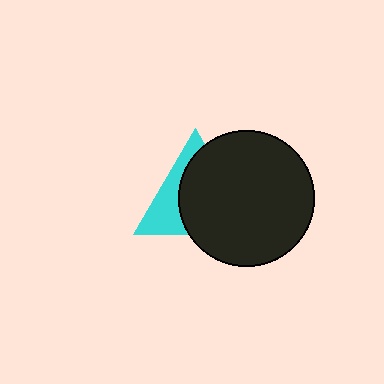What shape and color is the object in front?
The object in front is a black circle.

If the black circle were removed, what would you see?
You would see the complete cyan triangle.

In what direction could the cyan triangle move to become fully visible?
The cyan triangle could move left. That would shift it out from behind the black circle entirely.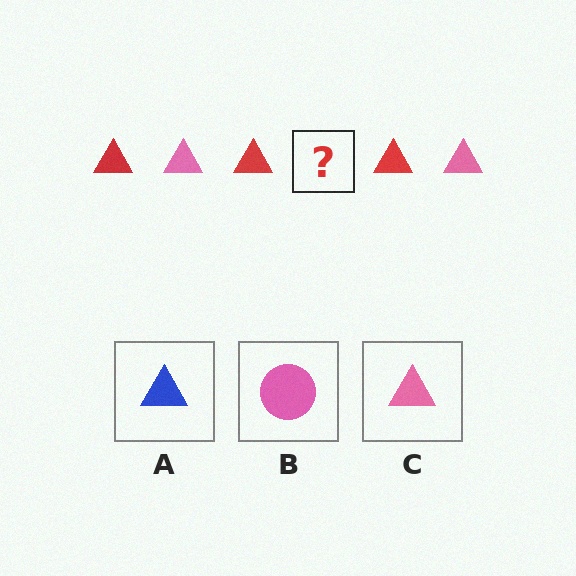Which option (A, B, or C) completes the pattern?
C.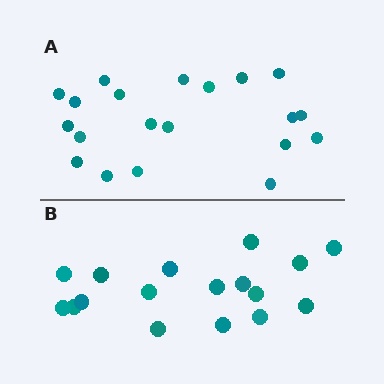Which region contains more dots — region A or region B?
Region A (the top region) has more dots.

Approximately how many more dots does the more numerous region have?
Region A has just a few more — roughly 2 or 3 more dots than region B.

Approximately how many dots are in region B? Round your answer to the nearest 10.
About 20 dots. (The exact count is 17, which rounds to 20.)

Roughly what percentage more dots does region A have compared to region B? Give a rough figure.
About 20% more.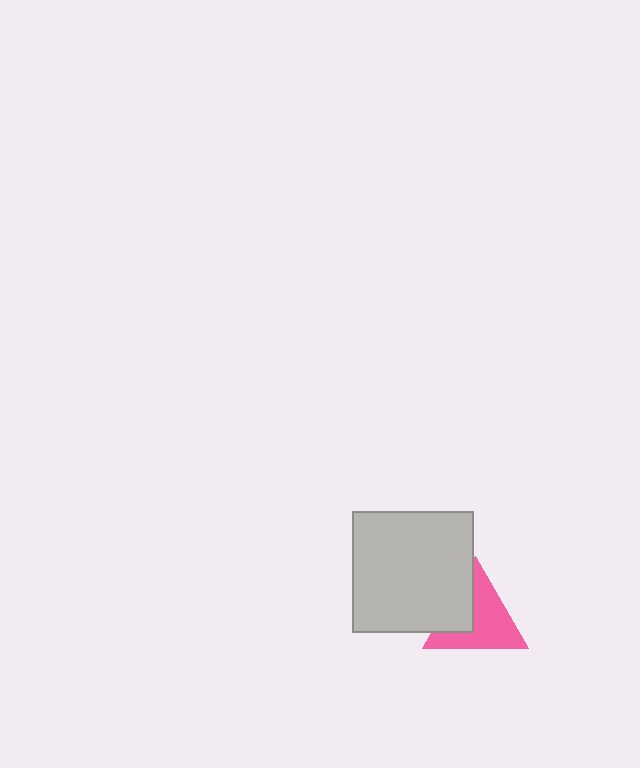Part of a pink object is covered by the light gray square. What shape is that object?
It is a triangle.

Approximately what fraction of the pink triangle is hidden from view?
Roughly 31% of the pink triangle is hidden behind the light gray square.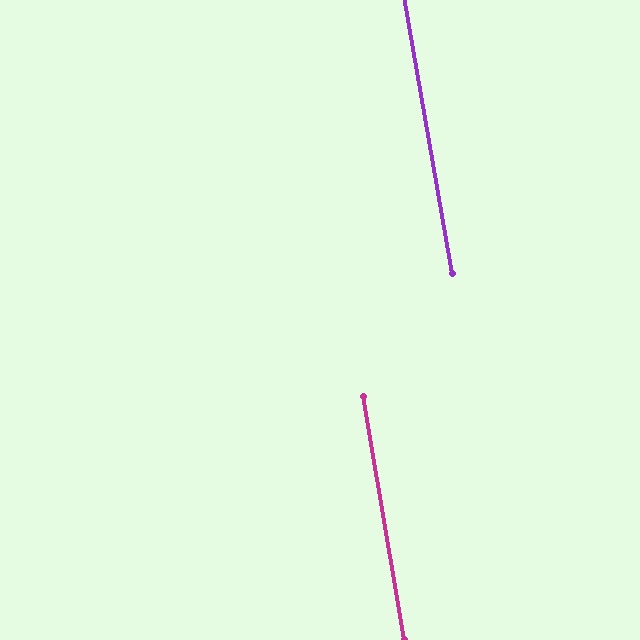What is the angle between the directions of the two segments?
Approximately 0 degrees.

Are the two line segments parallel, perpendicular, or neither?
Parallel — their directions differ by only 0.0°.